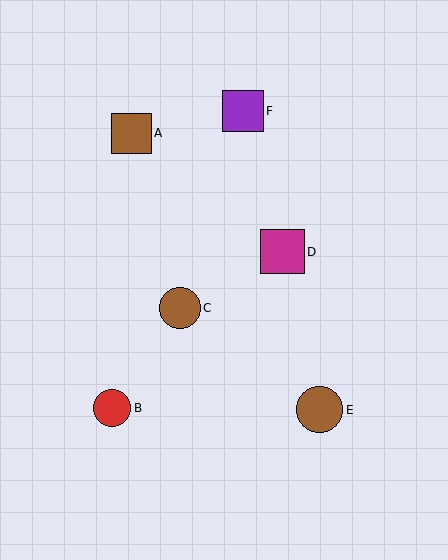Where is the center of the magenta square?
The center of the magenta square is at (283, 252).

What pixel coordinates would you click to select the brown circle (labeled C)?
Click at (180, 308) to select the brown circle C.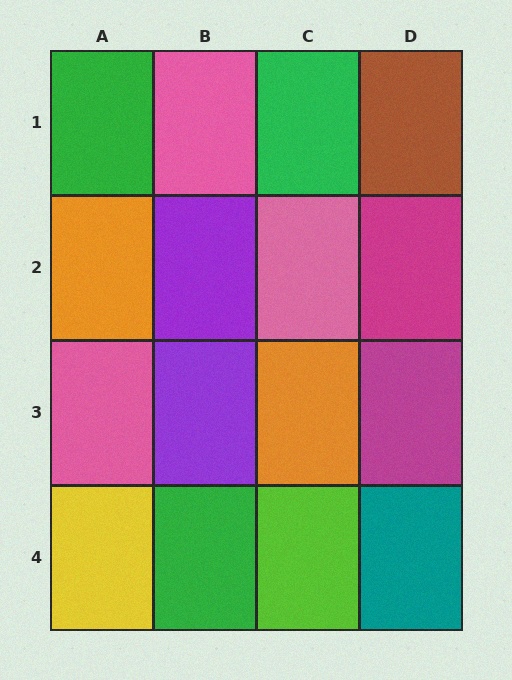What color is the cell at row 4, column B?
Green.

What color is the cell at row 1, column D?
Brown.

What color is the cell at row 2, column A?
Orange.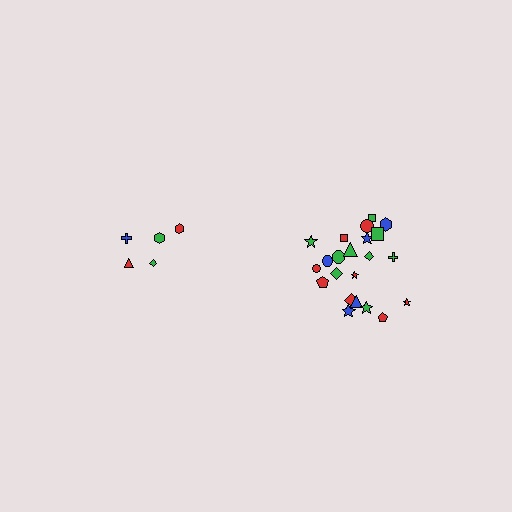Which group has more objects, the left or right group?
The right group.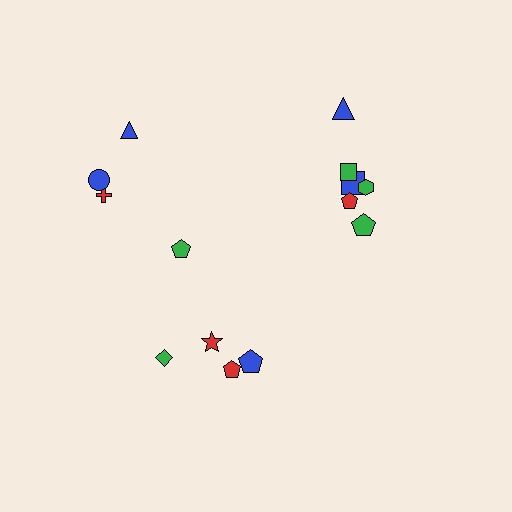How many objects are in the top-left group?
There are 4 objects.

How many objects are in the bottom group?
There are 4 objects.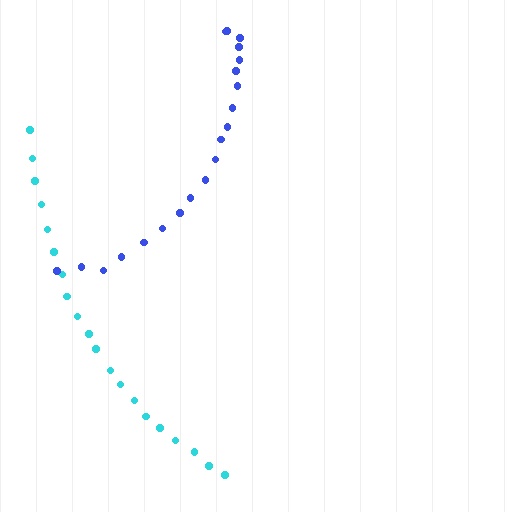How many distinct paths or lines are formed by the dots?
There are 2 distinct paths.